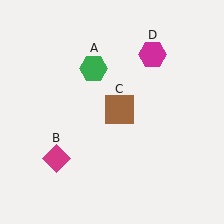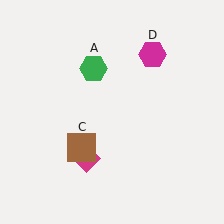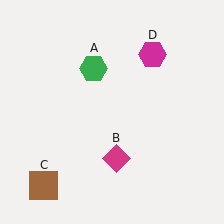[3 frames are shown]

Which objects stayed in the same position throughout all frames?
Green hexagon (object A) and magenta hexagon (object D) remained stationary.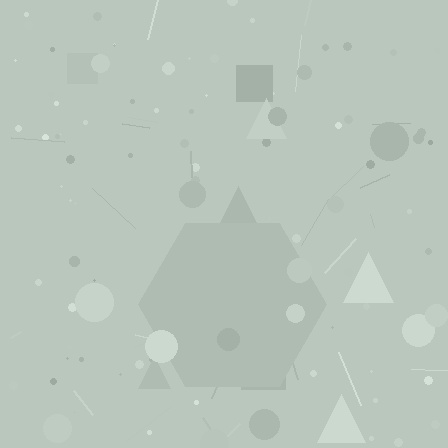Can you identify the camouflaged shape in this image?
The camouflaged shape is a hexagon.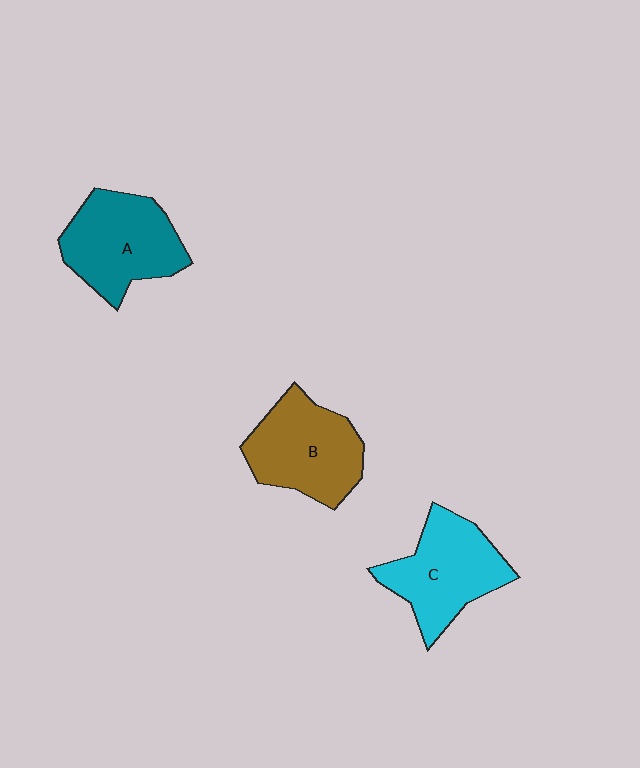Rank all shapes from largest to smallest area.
From largest to smallest: A (teal), B (brown), C (cyan).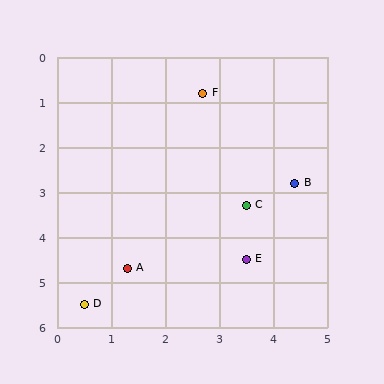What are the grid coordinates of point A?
Point A is at approximately (1.3, 4.7).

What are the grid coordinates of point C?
Point C is at approximately (3.5, 3.3).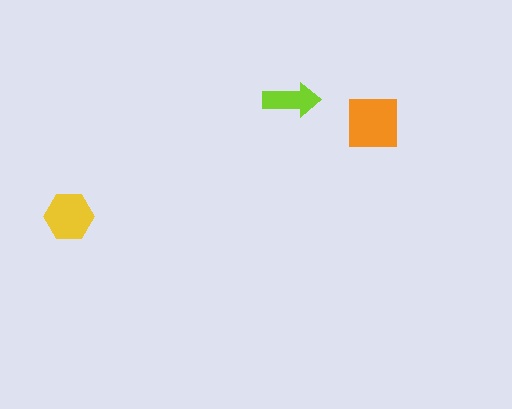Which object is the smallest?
The lime arrow.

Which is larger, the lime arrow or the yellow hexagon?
The yellow hexagon.